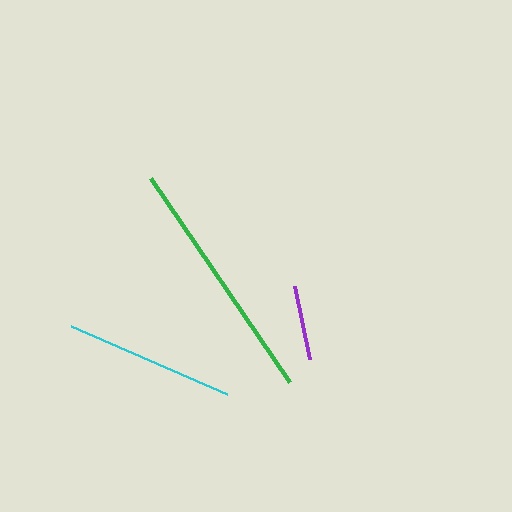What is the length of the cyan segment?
The cyan segment is approximately 170 pixels long.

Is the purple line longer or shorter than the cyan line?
The cyan line is longer than the purple line.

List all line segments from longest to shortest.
From longest to shortest: green, cyan, purple.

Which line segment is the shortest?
The purple line is the shortest at approximately 74 pixels.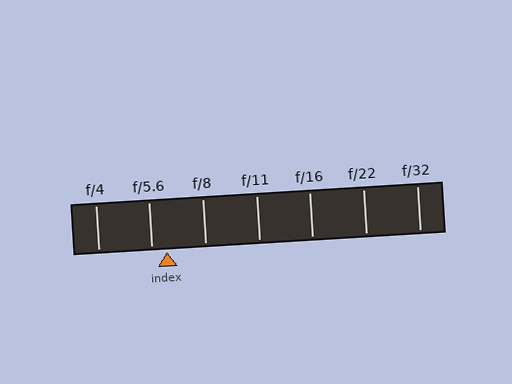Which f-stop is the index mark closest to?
The index mark is closest to f/5.6.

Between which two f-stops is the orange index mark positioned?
The index mark is between f/5.6 and f/8.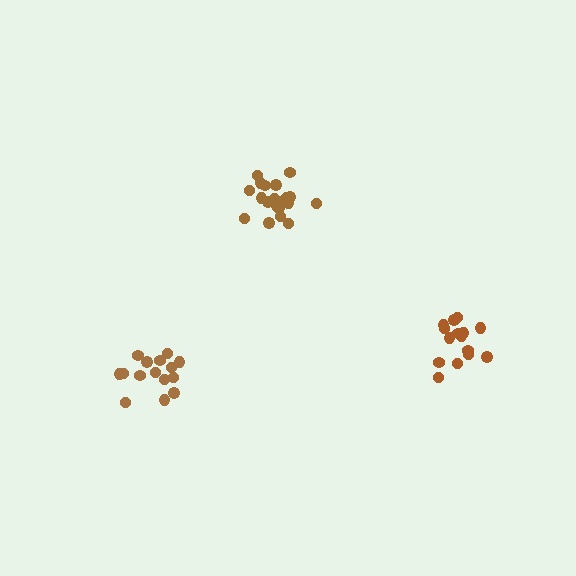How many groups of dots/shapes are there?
There are 3 groups.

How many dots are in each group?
Group 1: 15 dots, Group 2: 20 dots, Group 3: 15 dots (50 total).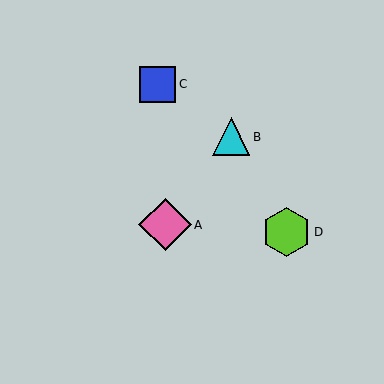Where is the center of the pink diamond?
The center of the pink diamond is at (165, 225).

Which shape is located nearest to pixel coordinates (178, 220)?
The pink diamond (labeled A) at (165, 225) is nearest to that location.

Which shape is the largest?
The pink diamond (labeled A) is the largest.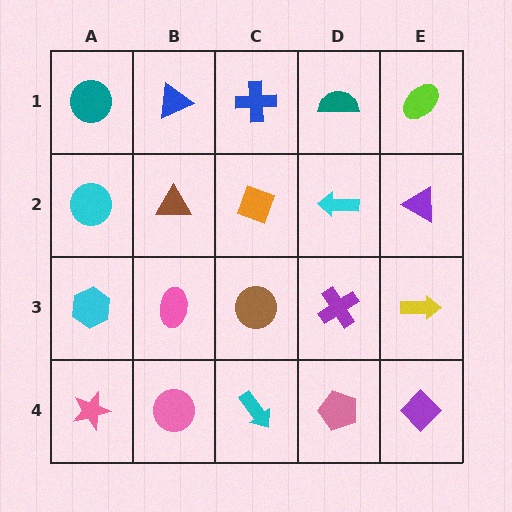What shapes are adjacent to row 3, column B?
A brown triangle (row 2, column B), a pink circle (row 4, column B), a cyan hexagon (row 3, column A), a brown circle (row 3, column C).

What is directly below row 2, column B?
A pink ellipse.